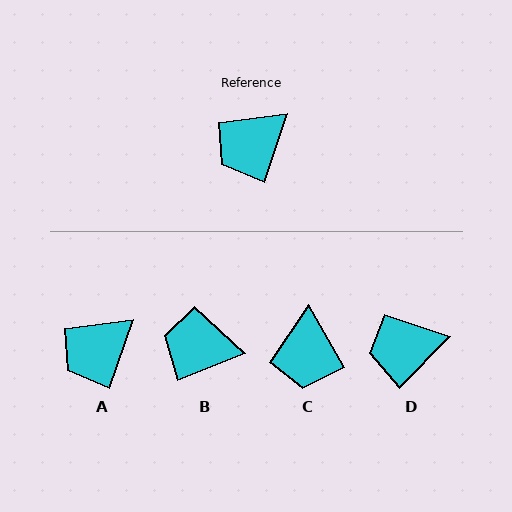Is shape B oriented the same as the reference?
No, it is off by about 50 degrees.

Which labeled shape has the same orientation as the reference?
A.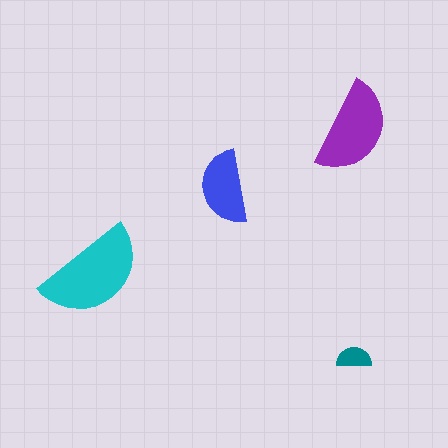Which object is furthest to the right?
The purple semicircle is rightmost.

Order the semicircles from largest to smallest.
the cyan one, the purple one, the blue one, the teal one.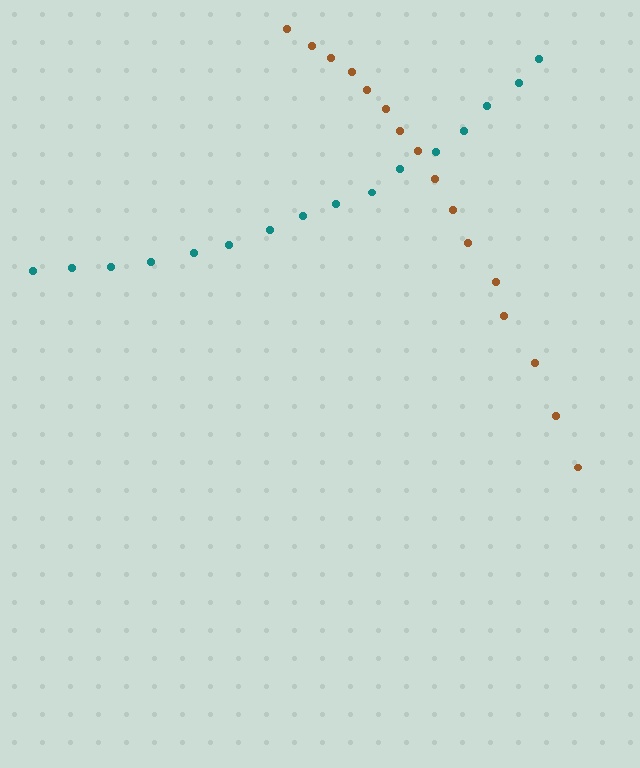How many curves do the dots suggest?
There are 2 distinct paths.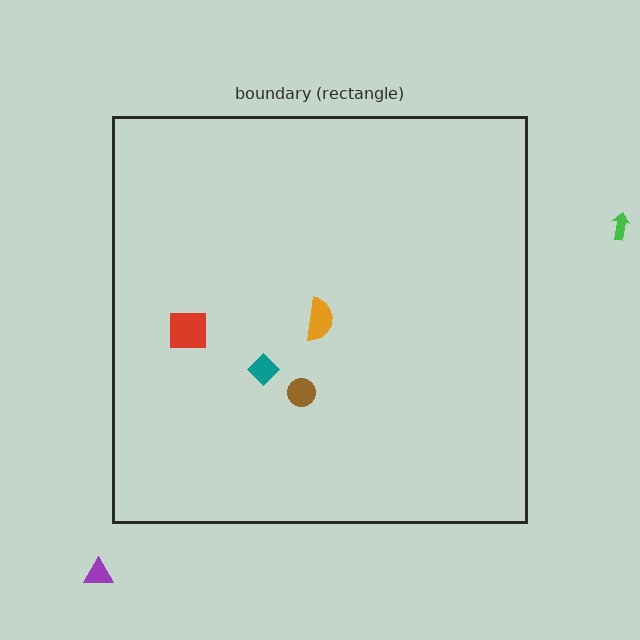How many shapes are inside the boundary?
4 inside, 2 outside.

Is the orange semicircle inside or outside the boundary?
Inside.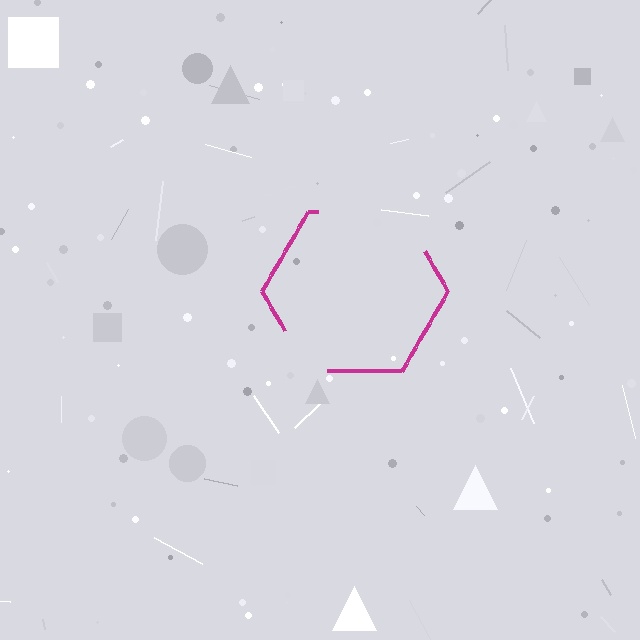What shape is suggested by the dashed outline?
The dashed outline suggests a hexagon.